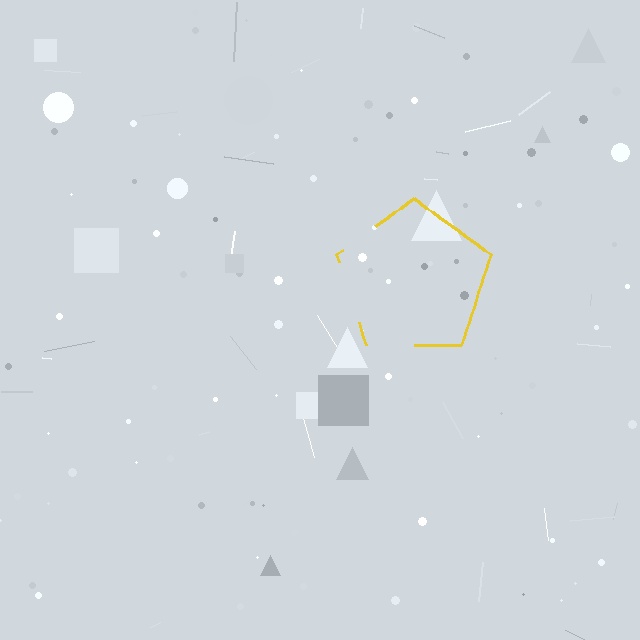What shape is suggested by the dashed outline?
The dashed outline suggests a pentagon.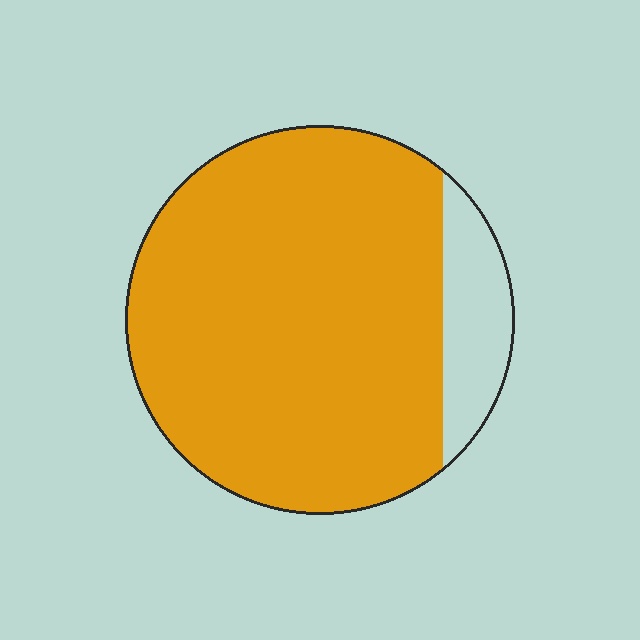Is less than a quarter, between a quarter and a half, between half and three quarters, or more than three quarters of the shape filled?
More than three quarters.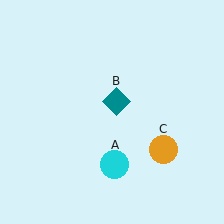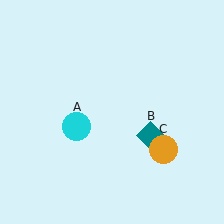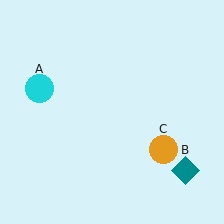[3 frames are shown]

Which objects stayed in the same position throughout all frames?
Orange circle (object C) remained stationary.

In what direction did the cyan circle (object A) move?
The cyan circle (object A) moved up and to the left.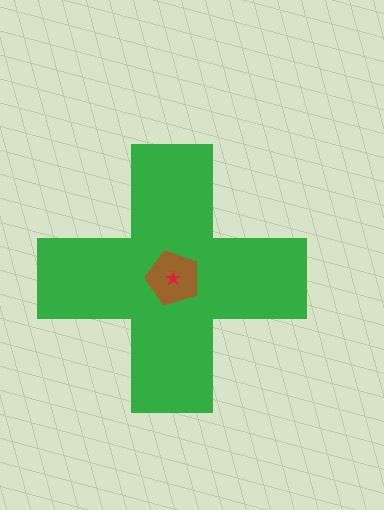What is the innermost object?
The red star.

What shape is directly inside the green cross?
The brown pentagon.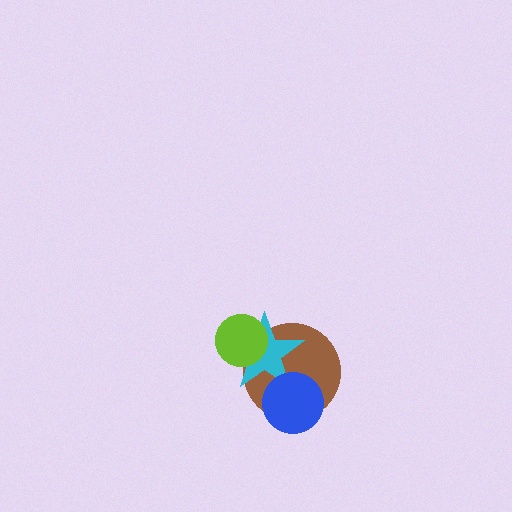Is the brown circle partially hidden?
Yes, it is partially covered by another shape.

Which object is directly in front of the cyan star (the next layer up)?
The lime circle is directly in front of the cyan star.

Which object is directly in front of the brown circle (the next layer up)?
The cyan star is directly in front of the brown circle.